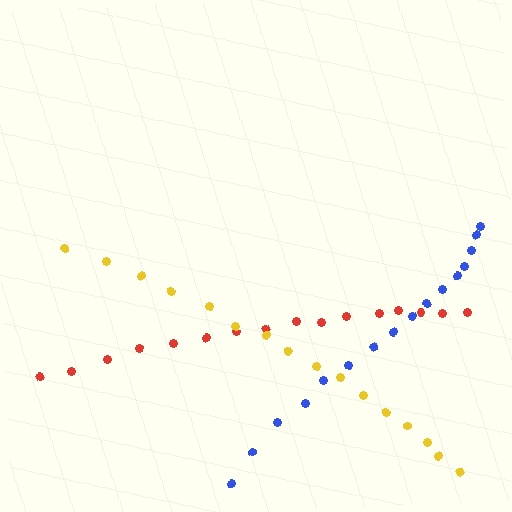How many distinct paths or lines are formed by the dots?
There are 3 distinct paths.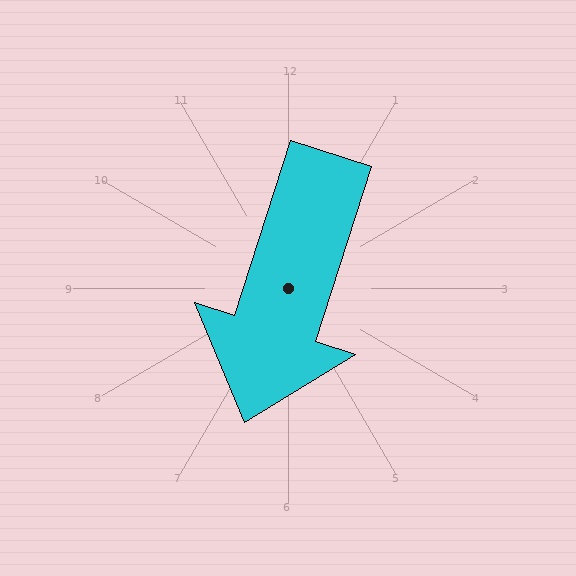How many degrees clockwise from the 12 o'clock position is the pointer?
Approximately 198 degrees.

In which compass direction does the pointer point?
South.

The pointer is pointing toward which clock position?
Roughly 7 o'clock.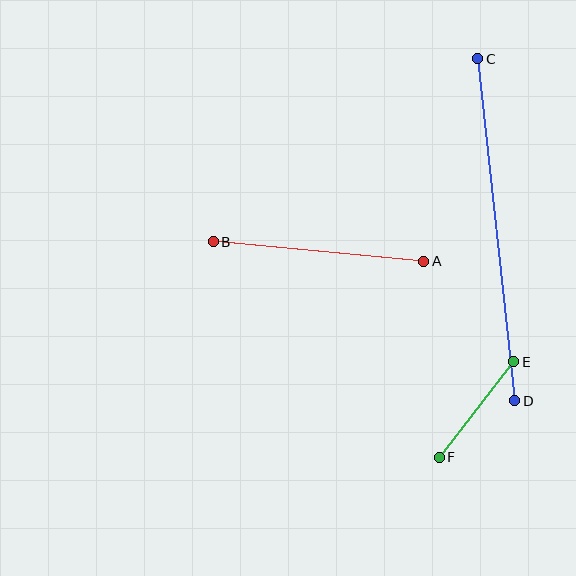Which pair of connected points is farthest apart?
Points C and D are farthest apart.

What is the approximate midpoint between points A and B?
The midpoint is at approximately (318, 251) pixels.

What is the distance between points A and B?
The distance is approximately 211 pixels.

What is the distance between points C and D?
The distance is approximately 344 pixels.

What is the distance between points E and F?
The distance is approximately 121 pixels.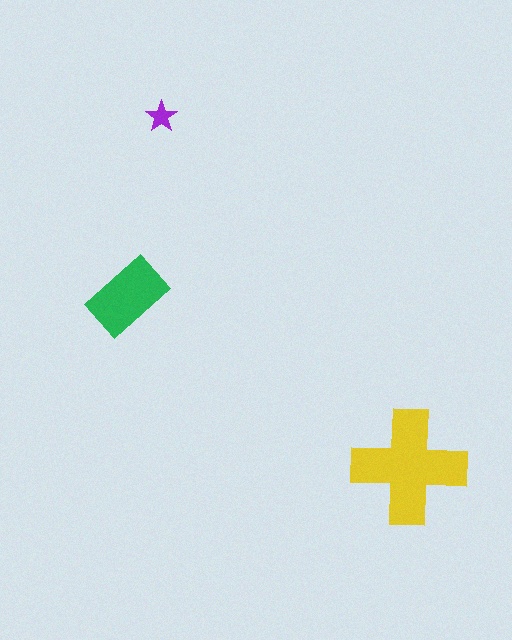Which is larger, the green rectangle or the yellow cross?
The yellow cross.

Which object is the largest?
The yellow cross.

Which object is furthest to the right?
The yellow cross is rightmost.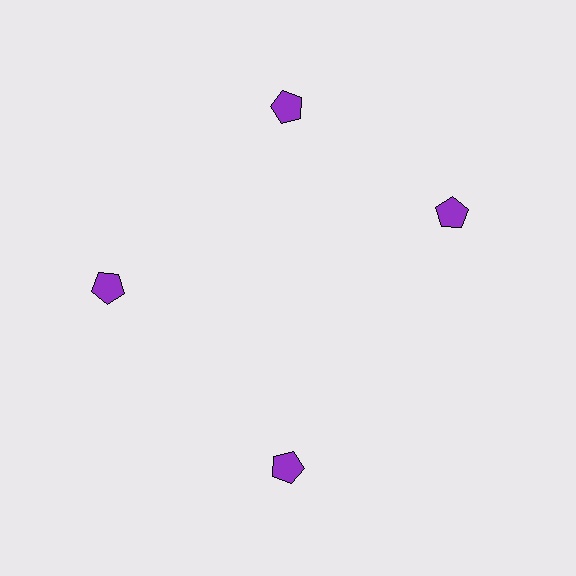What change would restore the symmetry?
The symmetry would be restored by rotating it back into even spacing with its neighbors so that all 4 pentagons sit at equal angles and equal distance from the center.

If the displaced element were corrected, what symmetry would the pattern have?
It would have 4-fold rotational symmetry — the pattern would map onto itself every 90 degrees.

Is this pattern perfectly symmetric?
No. The 4 purple pentagons are arranged in a ring, but one element near the 3 o'clock position is rotated out of alignment along the ring, breaking the 4-fold rotational symmetry.